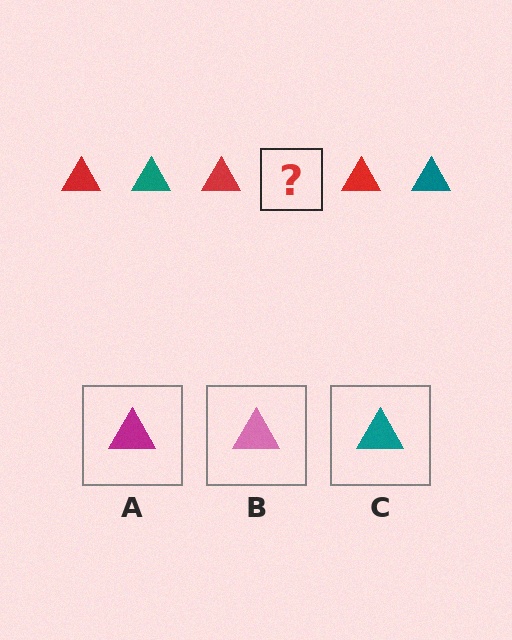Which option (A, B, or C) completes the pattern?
C.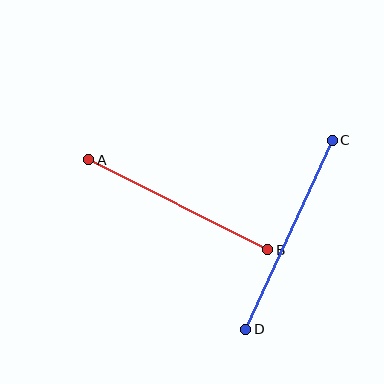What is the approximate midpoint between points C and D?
The midpoint is at approximately (289, 235) pixels.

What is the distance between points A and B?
The distance is approximately 200 pixels.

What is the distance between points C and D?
The distance is approximately 208 pixels.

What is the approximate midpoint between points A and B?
The midpoint is at approximately (178, 205) pixels.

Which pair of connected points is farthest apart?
Points C and D are farthest apart.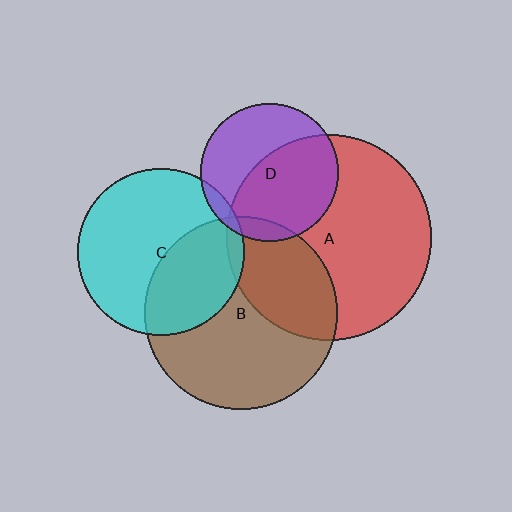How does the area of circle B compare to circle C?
Approximately 1.3 times.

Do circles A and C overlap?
Yes.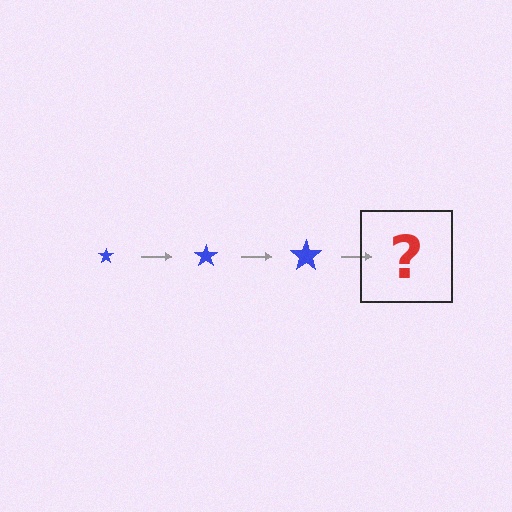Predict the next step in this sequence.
The next step is a blue star, larger than the previous one.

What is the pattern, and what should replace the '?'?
The pattern is that the star gets progressively larger each step. The '?' should be a blue star, larger than the previous one.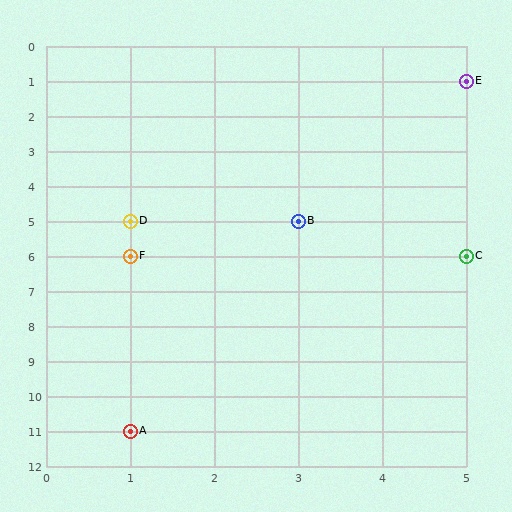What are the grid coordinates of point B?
Point B is at grid coordinates (3, 5).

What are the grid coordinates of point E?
Point E is at grid coordinates (5, 1).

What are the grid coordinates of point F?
Point F is at grid coordinates (1, 6).